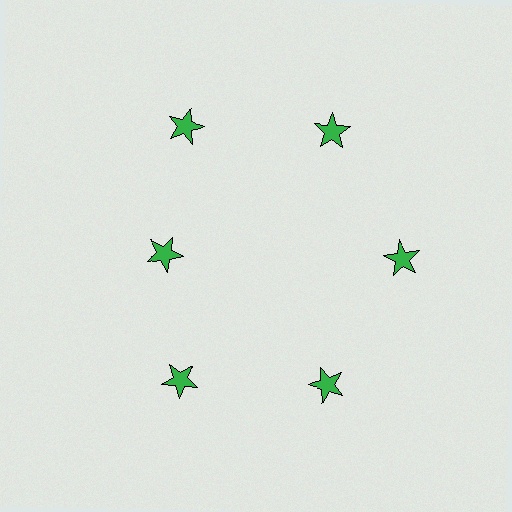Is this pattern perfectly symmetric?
No. The 6 green stars are arranged in a ring, but one element near the 9 o'clock position is pulled inward toward the center, breaking the 6-fold rotational symmetry.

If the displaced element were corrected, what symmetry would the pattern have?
It would have 6-fold rotational symmetry — the pattern would map onto itself every 60 degrees.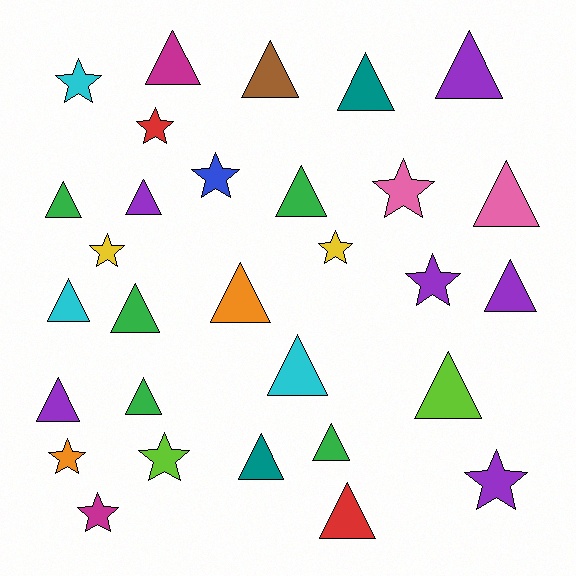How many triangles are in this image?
There are 19 triangles.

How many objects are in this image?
There are 30 objects.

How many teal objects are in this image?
There are 2 teal objects.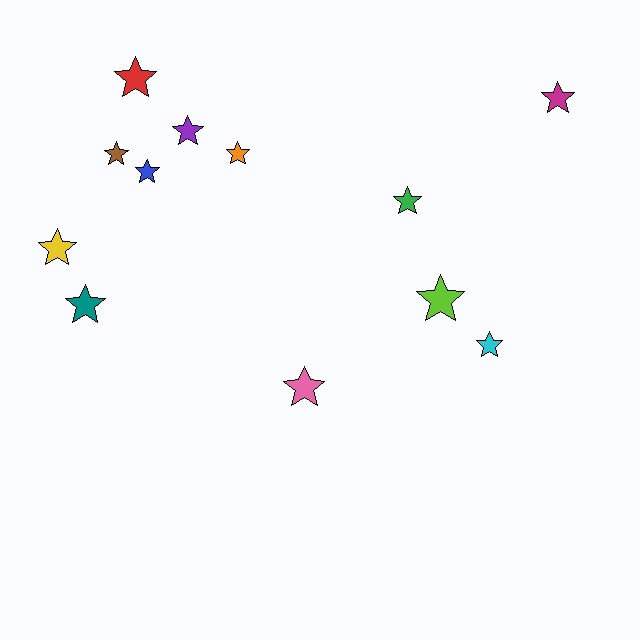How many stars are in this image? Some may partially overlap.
There are 12 stars.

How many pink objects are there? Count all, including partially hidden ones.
There is 1 pink object.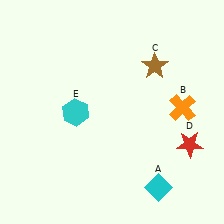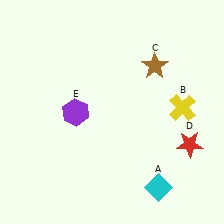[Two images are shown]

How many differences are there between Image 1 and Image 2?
There are 2 differences between the two images.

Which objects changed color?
B changed from orange to yellow. E changed from cyan to purple.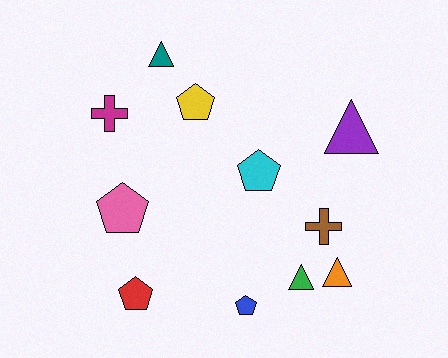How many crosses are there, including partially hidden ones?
There are 2 crosses.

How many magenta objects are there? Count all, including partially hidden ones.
There is 1 magenta object.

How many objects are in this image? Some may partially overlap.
There are 11 objects.